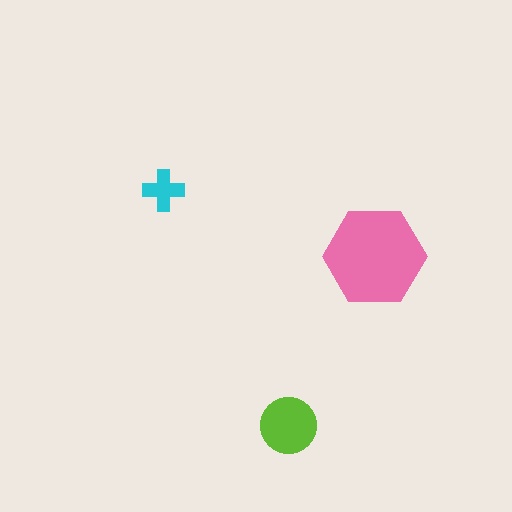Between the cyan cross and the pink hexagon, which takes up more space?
The pink hexagon.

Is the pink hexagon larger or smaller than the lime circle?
Larger.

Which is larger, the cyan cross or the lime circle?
The lime circle.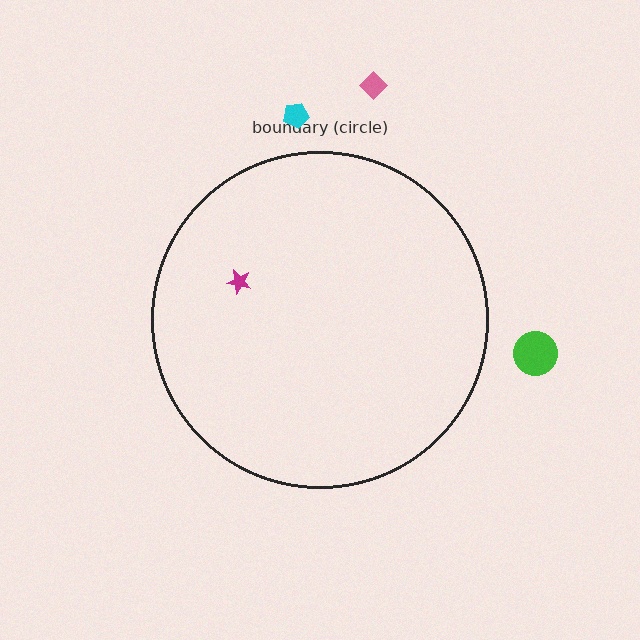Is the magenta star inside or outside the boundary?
Inside.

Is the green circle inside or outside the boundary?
Outside.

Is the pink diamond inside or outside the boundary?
Outside.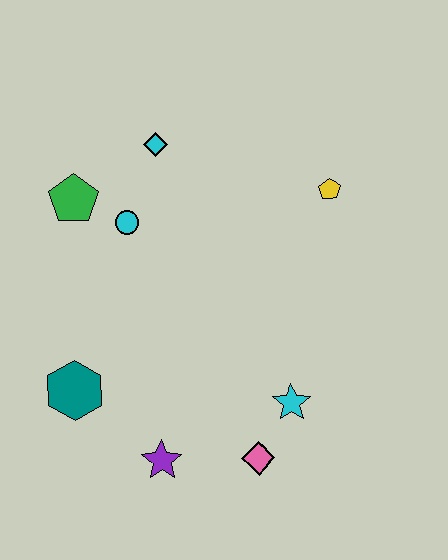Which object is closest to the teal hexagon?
The purple star is closest to the teal hexagon.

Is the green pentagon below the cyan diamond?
Yes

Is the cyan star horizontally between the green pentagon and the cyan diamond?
No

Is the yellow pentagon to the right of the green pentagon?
Yes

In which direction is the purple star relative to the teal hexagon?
The purple star is to the right of the teal hexagon.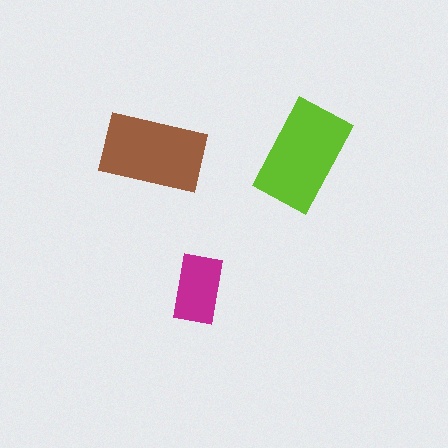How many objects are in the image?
There are 3 objects in the image.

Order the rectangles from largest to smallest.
the lime one, the brown one, the magenta one.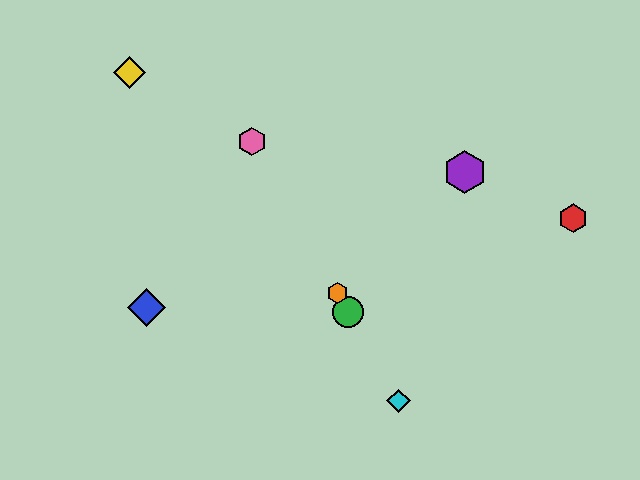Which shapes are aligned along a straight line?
The green circle, the orange hexagon, the cyan diamond, the pink hexagon are aligned along a straight line.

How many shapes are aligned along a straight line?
4 shapes (the green circle, the orange hexagon, the cyan diamond, the pink hexagon) are aligned along a straight line.